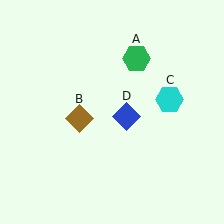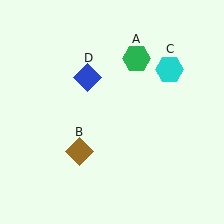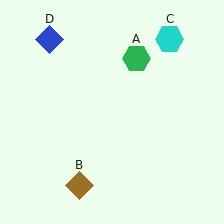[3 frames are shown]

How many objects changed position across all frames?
3 objects changed position: brown diamond (object B), cyan hexagon (object C), blue diamond (object D).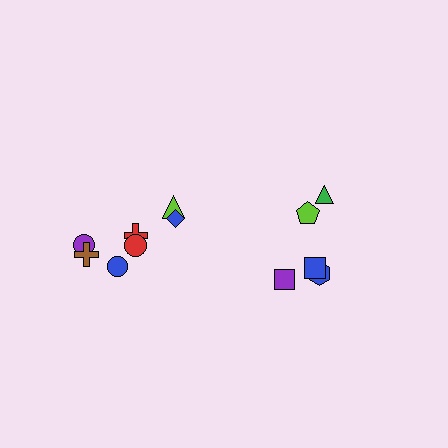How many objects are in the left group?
There are 7 objects.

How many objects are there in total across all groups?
There are 12 objects.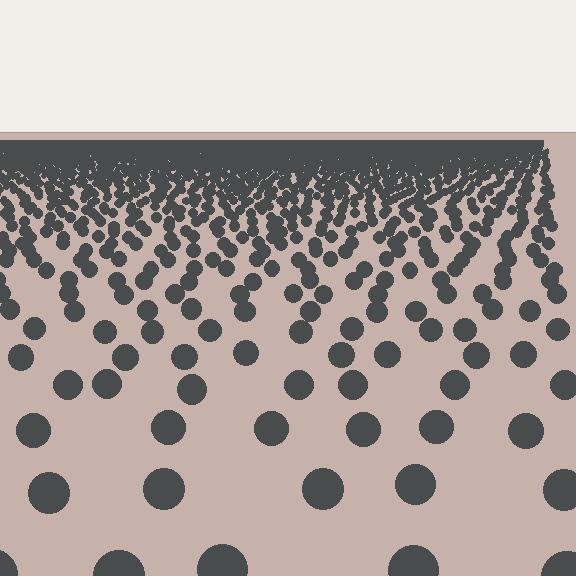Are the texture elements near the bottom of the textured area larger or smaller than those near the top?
Larger. Near the bottom, elements are closer to the viewer and appear at a bigger on-screen size.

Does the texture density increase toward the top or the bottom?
Density increases toward the top.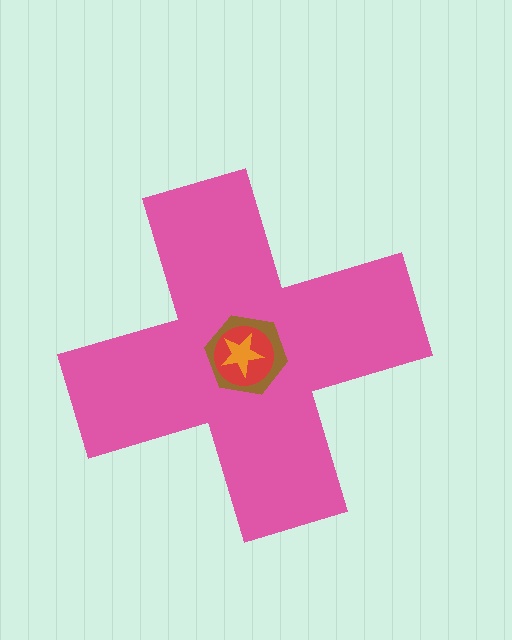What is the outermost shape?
The pink cross.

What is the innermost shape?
The orange star.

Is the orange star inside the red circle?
Yes.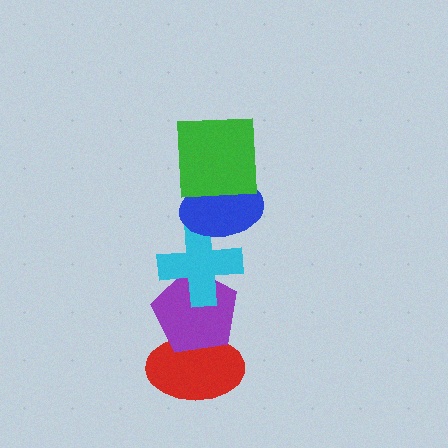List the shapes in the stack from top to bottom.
From top to bottom: the green square, the blue ellipse, the cyan cross, the purple pentagon, the red ellipse.